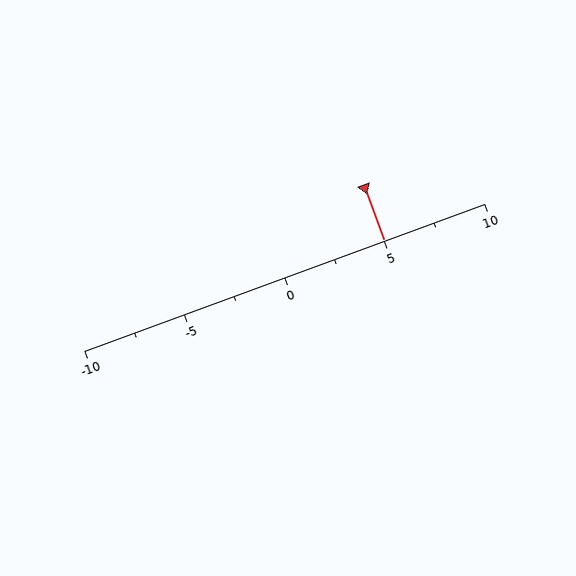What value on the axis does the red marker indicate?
The marker indicates approximately 5.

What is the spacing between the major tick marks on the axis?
The major ticks are spaced 5 apart.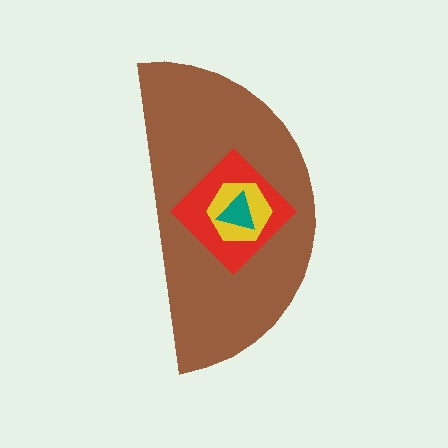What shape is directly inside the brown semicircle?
The red diamond.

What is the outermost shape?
The brown semicircle.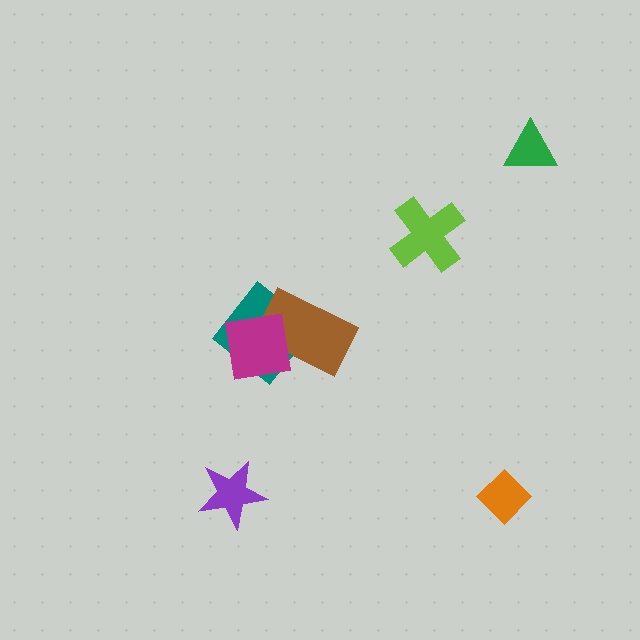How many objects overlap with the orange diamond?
0 objects overlap with the orange diamond.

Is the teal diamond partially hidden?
Yes, it is partially covered by another shape.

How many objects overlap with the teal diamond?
2 objects overlap with the teal diamond.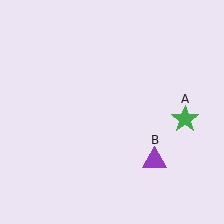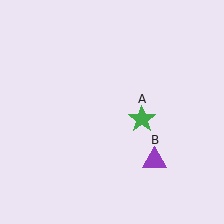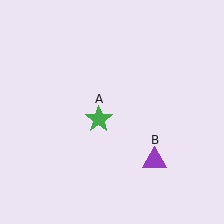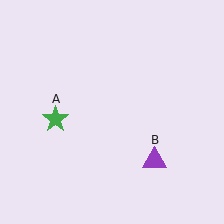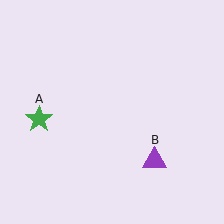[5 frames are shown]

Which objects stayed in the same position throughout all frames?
Purple triangle (object B) remained stationary.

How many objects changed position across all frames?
1 object changed position: green star (object A).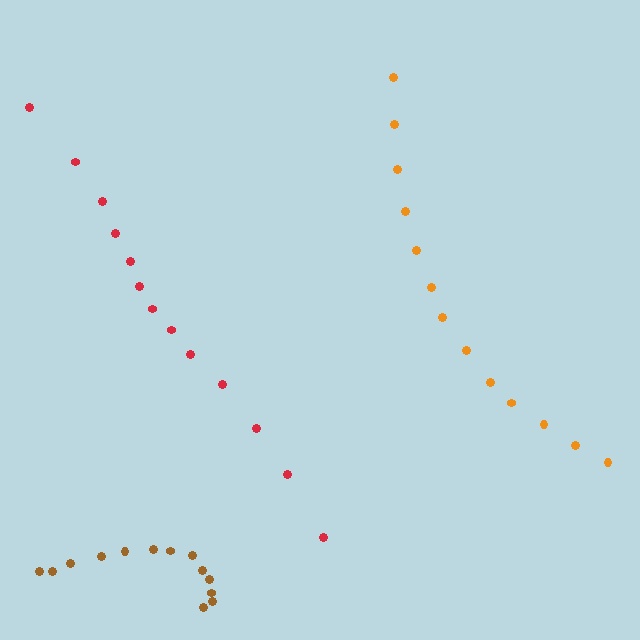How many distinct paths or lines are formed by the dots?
There are 3 distinct paths.